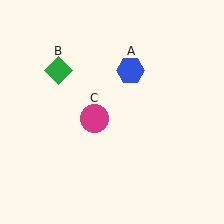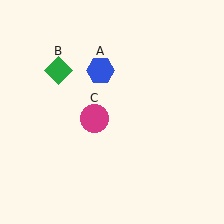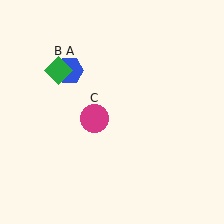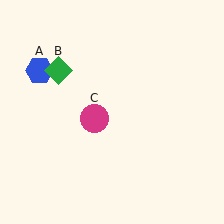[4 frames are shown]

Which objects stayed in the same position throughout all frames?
Green diamond (object B) and magenta circle (object C) remained stationary.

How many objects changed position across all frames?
1 object changed position: blue hexagon (object A).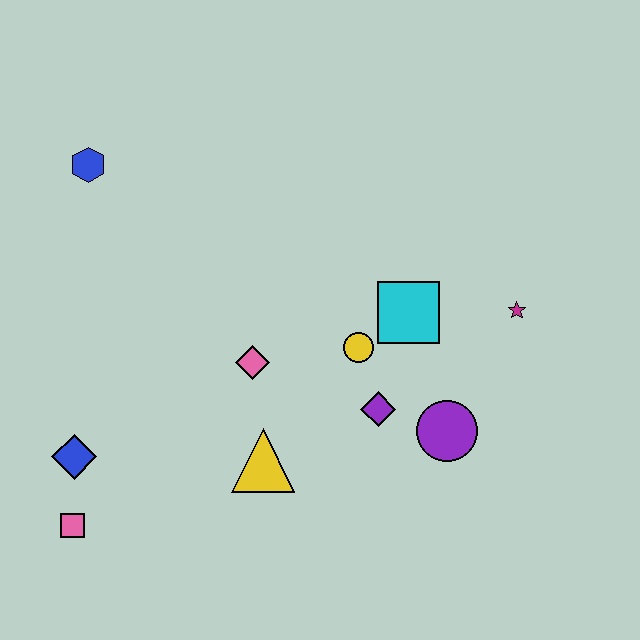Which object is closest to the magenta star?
The cyan square is closest to the magenta star.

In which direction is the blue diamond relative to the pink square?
The blue diamond is above the pink square.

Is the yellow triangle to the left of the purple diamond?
Yes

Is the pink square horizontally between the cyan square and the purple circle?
No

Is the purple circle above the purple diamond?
No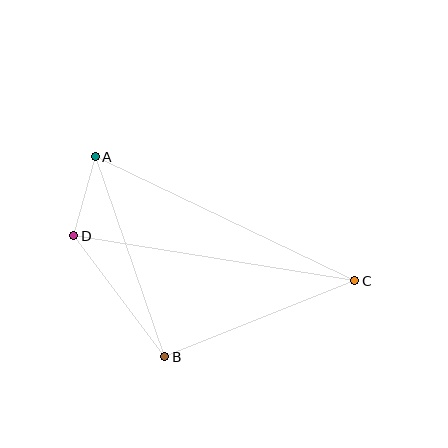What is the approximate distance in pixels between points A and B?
The distance between A and B is approximately 212 pixels.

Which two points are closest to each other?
Points A and D are closest to each other.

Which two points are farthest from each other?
Points A and C are farthest from each other.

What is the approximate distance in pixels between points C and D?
The distance between C and D is approximately 284 pixels.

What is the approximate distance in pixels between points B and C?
The distance between B and C is approximately 205 pixels.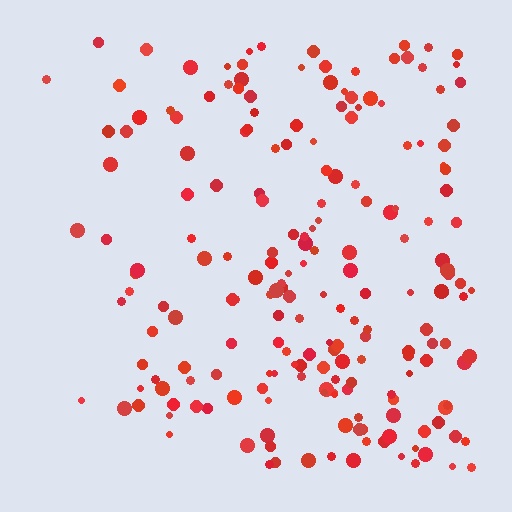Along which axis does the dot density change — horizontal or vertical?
Horizontal.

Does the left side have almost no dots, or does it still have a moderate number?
Still a moderate number, just noticeably fewer than the right.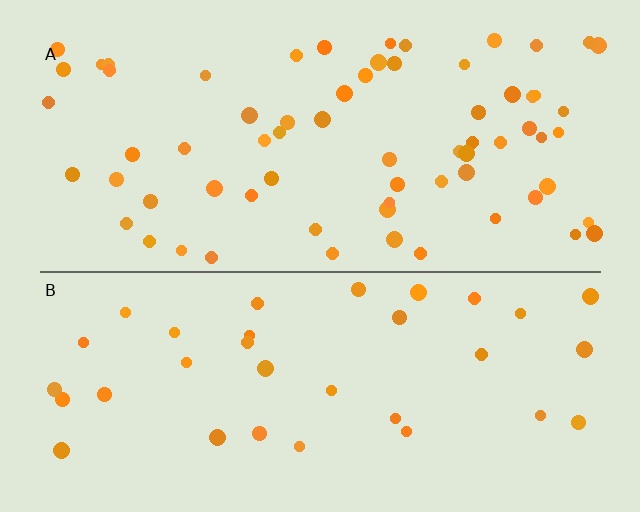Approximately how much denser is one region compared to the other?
Approximately 2.0× — region A over region B.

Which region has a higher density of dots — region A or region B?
A (the top).